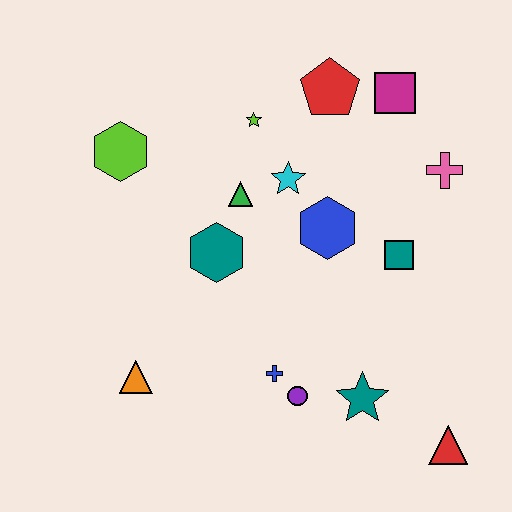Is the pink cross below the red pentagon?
Yes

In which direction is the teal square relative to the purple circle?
The teal square is above the purple circle.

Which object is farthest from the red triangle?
The lime hexagon is farthest from the red triangle.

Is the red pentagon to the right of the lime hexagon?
Yes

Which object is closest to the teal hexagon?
The green triangle is closest to the teal hexagon.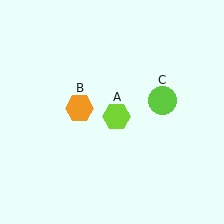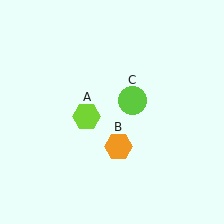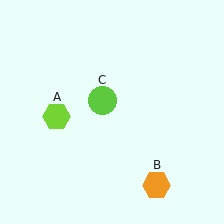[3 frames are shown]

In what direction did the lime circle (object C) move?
The lime circle (object C) moved left.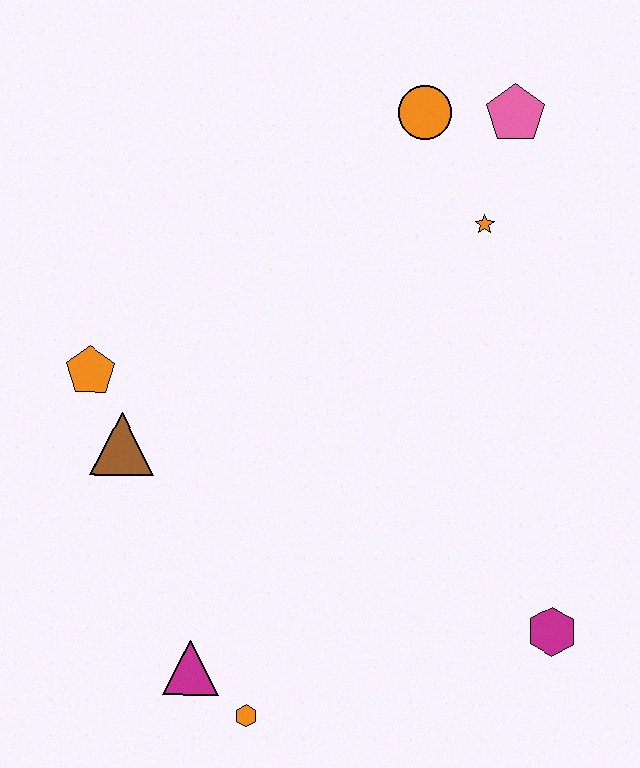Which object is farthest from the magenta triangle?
The pink pentagon is farthest from the magenta triangle.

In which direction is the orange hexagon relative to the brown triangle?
The orange hexagon is below the brown triangle.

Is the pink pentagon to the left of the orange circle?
No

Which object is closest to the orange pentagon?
The brown triangle is closest to the orange pentagon.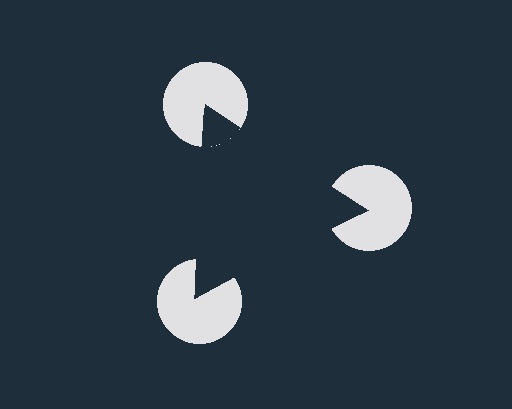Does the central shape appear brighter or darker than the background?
It typically appears slightly darker than the background, even though no actual brightness change is drawn.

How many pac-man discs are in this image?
There are 3 — one at each vertex of the illusory triangle.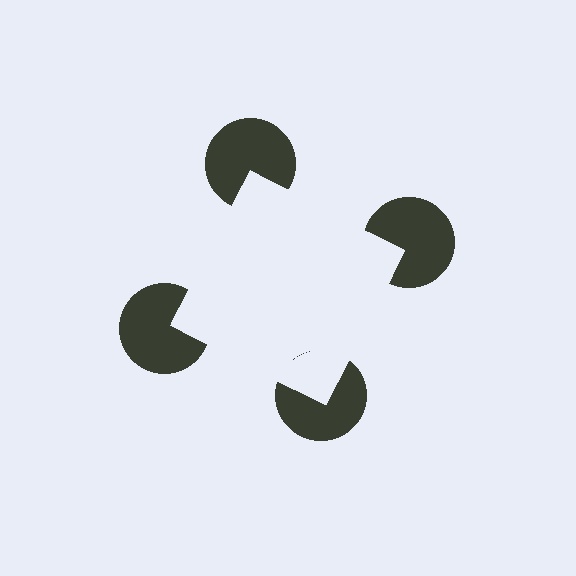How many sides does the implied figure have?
4 sides.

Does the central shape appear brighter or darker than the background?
It typically appears slightly brighter than the background, even though no actual brightness change is drawn.